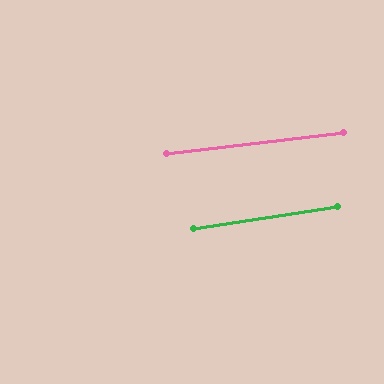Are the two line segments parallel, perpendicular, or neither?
Parallel — their directions differ by only 1.8°.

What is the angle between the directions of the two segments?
Approximately 2 degrees.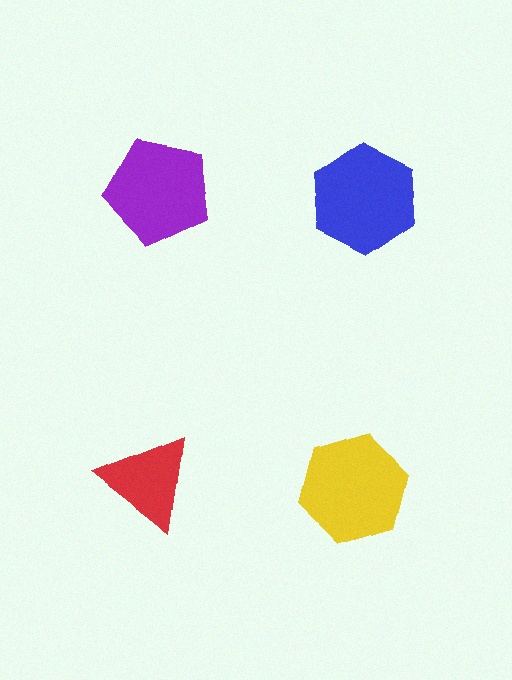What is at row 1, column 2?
A blue hexagon.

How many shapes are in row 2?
2 shapes.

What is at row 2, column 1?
A red triangle.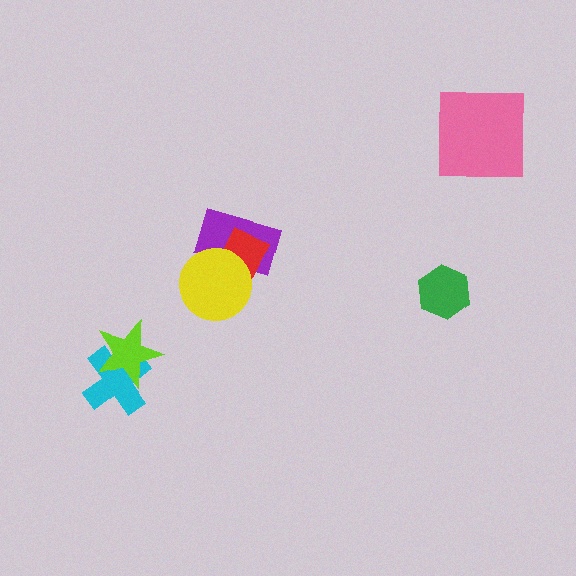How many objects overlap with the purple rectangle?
2 objects overlap with the purple rectangle.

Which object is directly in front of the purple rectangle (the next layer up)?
The red diamond is directly in front of the purple rectangle.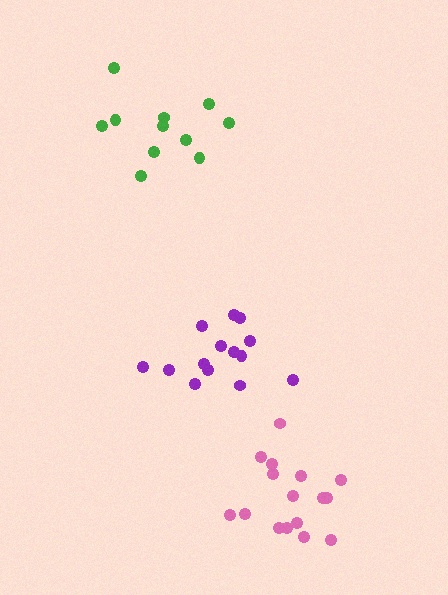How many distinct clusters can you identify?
There are 3 distinct clusters.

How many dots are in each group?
Group 1: 11 dots, Group 2: 16 dots, Group 3: 14 dots (41 total).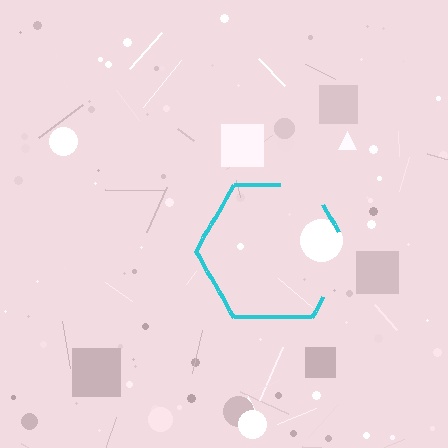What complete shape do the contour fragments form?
The contour fragments form a hexagon.